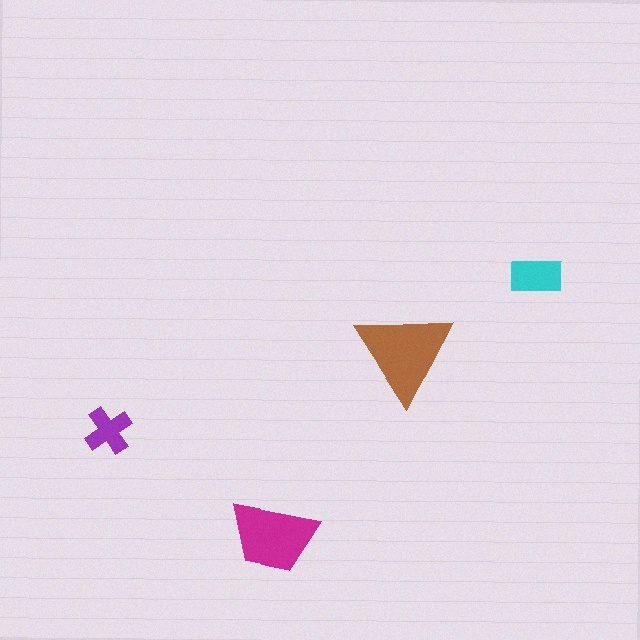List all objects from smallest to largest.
The purple cross, the cyan rectangle, the magenta trapezoid, the brown triangle.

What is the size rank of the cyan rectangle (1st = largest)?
3rd.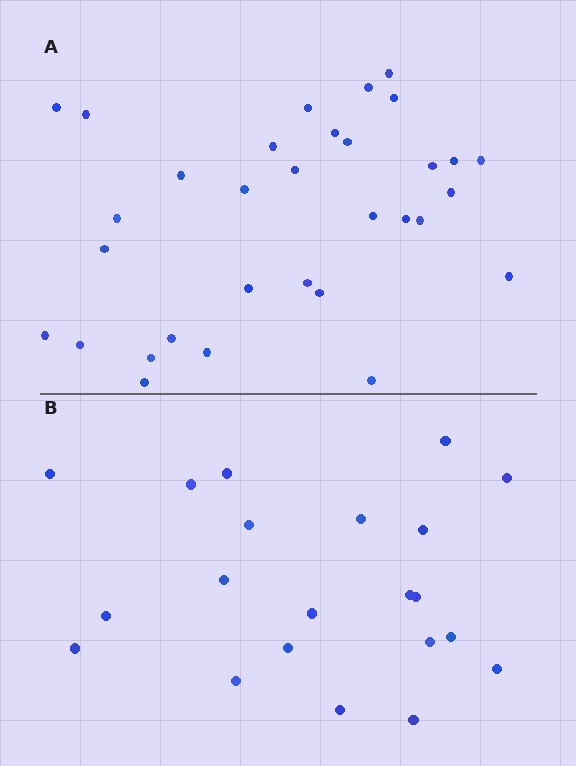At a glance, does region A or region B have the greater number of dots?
Region A (the top region) has more dots.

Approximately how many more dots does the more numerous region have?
Region A has roughly 12 or so more dots than region B.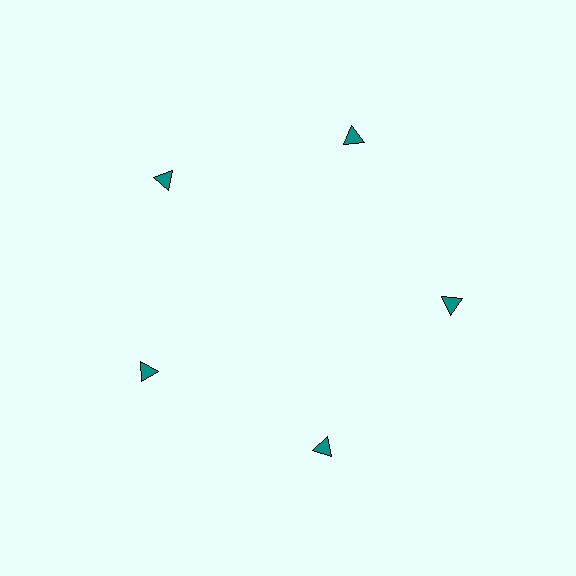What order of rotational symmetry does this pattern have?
This pattern has 5-fold rotational symmetry.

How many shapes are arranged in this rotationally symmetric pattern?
There are 5 shapes, arranged in 5 groups of 1.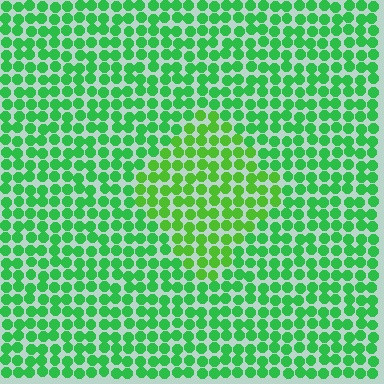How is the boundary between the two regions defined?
The boundary is defined purely by a slight shift in hue (about 25 degrees). Spacing, size, and orientation are identical on both sides.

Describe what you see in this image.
The image is filled with small green elements in a uniform arrangement. A diamond-shaped region is visible where the elements are tinted to a slightly different hue, forming a subtle color boundary.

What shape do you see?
I see a diamond.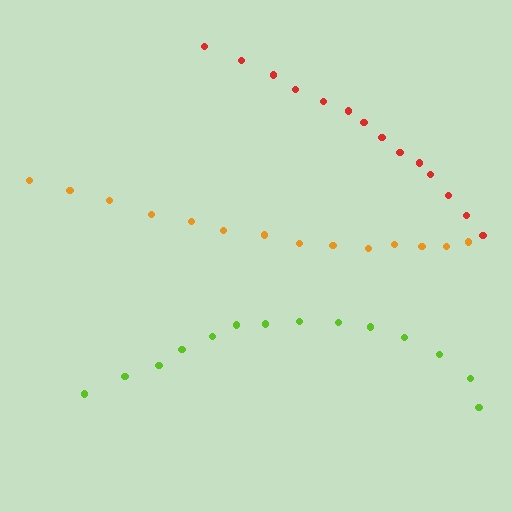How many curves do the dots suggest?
There are 3 distinct paths.